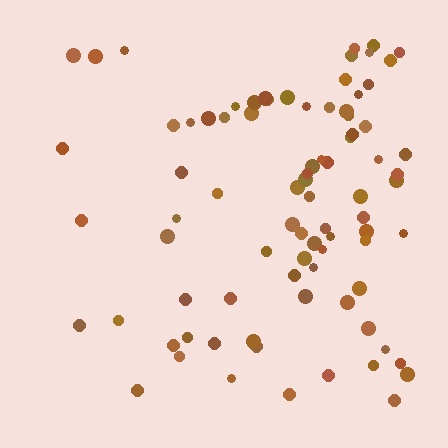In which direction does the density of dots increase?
From left to right, with the right side densest.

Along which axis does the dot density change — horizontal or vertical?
Horizontal.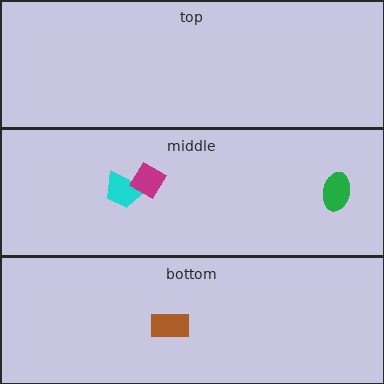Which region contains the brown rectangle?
The bottom region.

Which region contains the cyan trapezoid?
The middle region.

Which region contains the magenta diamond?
The middle region.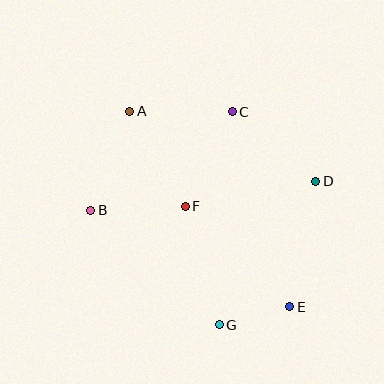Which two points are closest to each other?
Points E and G are closest to each other.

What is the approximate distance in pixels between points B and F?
The distance between B and F is approximately 95 pixels.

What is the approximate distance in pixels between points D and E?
The distance between D and E is approximately 128 pixels.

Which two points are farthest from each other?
Points A and E are farthest from each other.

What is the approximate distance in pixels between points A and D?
The distance between A and D is approximately 199 pixels.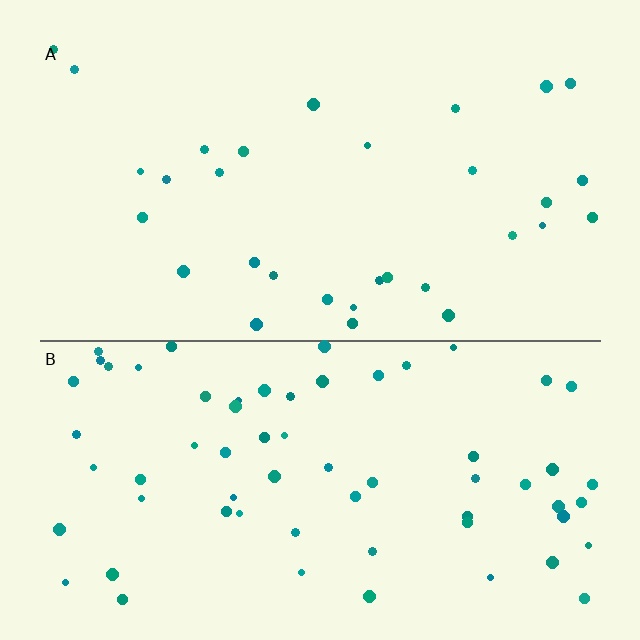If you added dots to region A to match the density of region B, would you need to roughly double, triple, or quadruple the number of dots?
Approximately double.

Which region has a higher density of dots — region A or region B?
B (the bottom).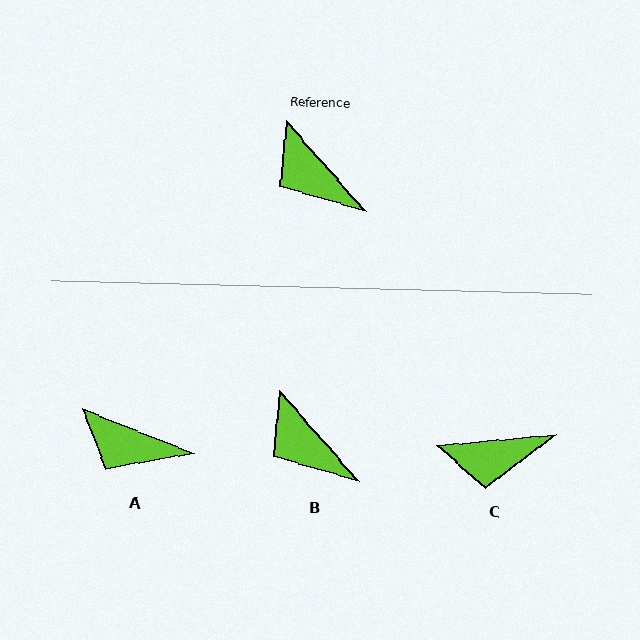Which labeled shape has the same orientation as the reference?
B.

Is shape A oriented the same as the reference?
No, it is off by about 26 degrees.